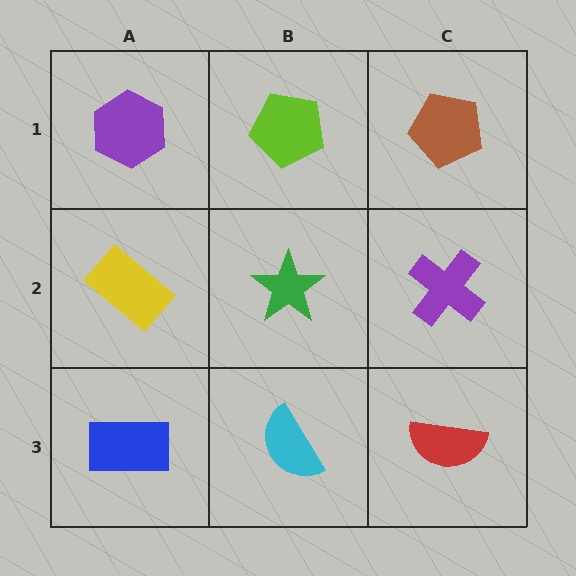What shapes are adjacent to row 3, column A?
A yellow rectangle (row 2, column A), a cyan semicircle (row 3, column B).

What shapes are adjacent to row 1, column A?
A yellow rectangle (row 2, column A), a lime pentagon (row 1, column B).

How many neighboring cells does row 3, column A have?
2.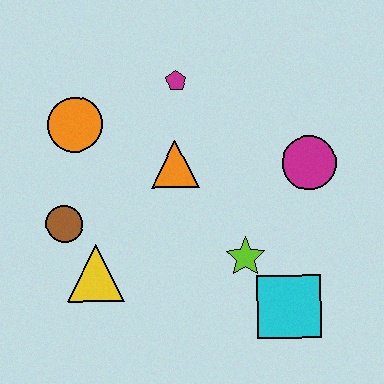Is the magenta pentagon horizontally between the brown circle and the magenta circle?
Yes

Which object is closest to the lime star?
The cyan square is closest to the lime star.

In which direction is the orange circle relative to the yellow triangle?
The orange circle is above the yellow triangle.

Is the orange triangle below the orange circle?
Yes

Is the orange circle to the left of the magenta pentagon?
Yes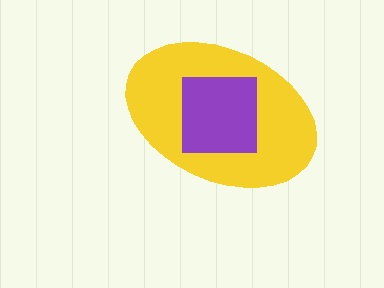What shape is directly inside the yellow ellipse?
The purple square.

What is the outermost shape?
The yellow ellipse.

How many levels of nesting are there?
2.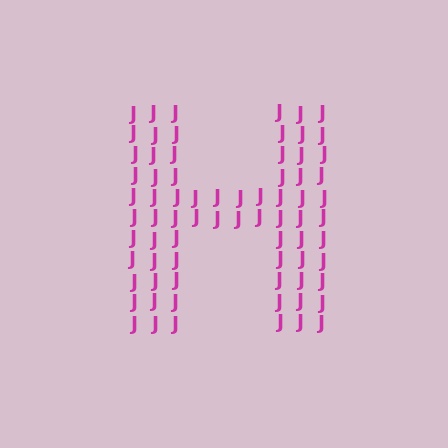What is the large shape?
The large shape is the letter H.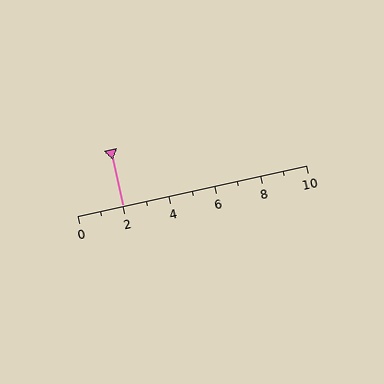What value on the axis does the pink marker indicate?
The marker indicates approximately 2.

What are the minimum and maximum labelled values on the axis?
The axis runs from 0 to 10.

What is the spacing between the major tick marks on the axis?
The major ticks are spaced 2 apart.